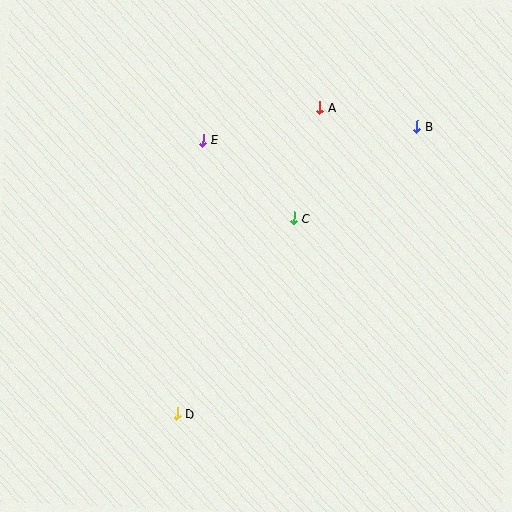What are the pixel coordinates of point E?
Point E is at (203, 140).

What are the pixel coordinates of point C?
Point C is at (294, 218).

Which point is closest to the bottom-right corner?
Point D is closest to the bottom-right corner.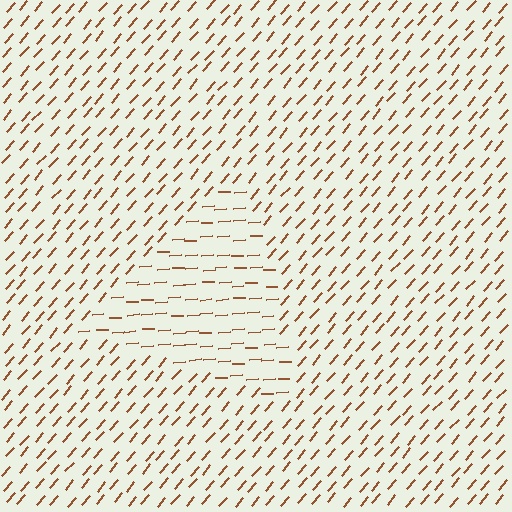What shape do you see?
I see a triangle.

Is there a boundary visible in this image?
Yes, there is a texture boundary formed by a change in line orientation.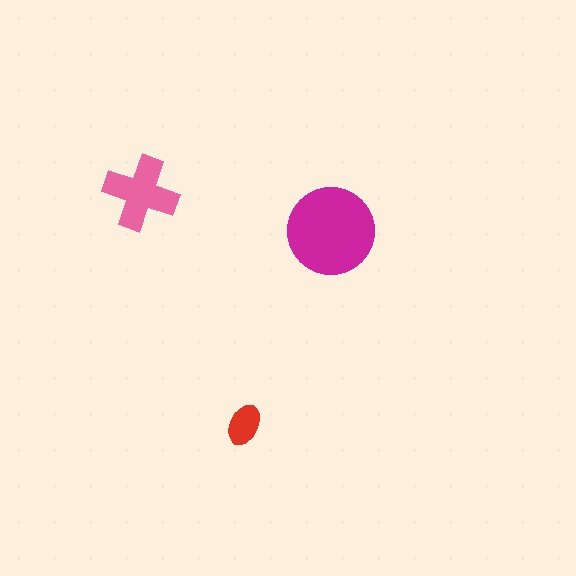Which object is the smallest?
The red ellipse.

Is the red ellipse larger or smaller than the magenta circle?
Smaller.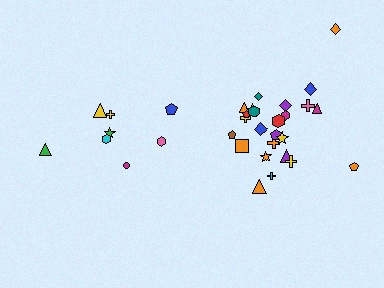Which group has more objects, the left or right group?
The right group.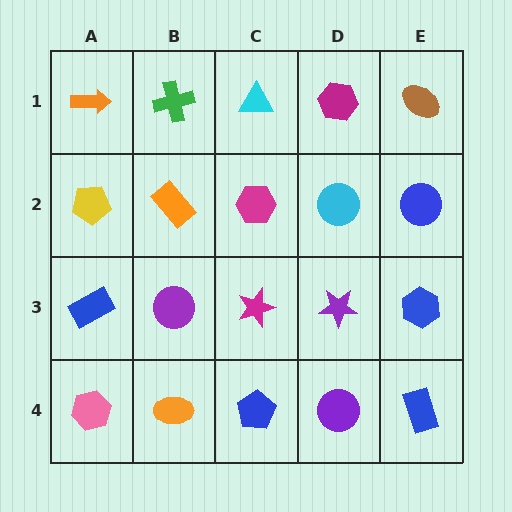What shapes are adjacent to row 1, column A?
A yellow pentagon (row 2, column A), a green cross (row 1, column B).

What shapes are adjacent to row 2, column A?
An orange arrow (row 1, column A), a blue rectangle (row 3, column A), an orange rectangle (row 2, column B).